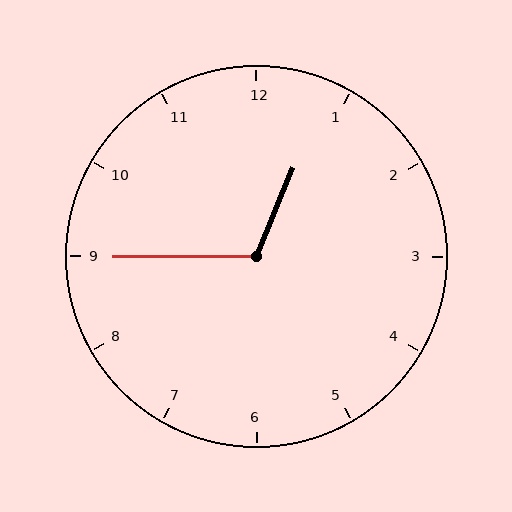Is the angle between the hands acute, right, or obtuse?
It is obtuse.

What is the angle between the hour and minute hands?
Approximately 112 degrees.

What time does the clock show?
12:45.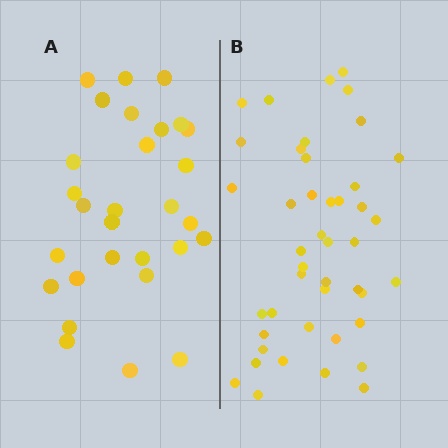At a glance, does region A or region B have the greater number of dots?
Region B (the right region) has more dots.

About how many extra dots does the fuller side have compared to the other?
Region B has approximately 15 more dots than region A.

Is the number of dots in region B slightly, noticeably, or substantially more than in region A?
Region B has substantially more. The ratio is roughly 1.5 to 1.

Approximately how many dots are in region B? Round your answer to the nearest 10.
About 40 dots. (The exact count is 44, which rounds to 40.)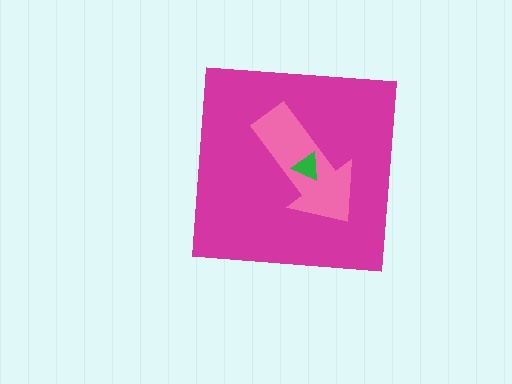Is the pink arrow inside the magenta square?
Yes.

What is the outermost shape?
The magenta square.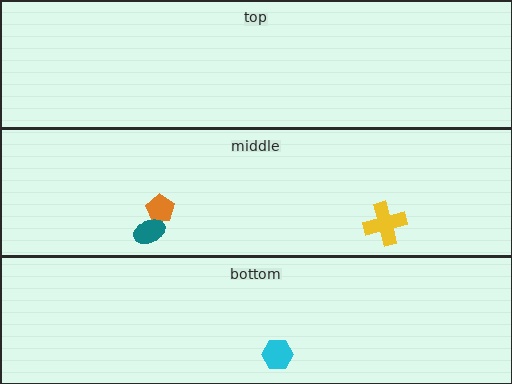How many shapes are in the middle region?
3.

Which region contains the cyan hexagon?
The bottom region.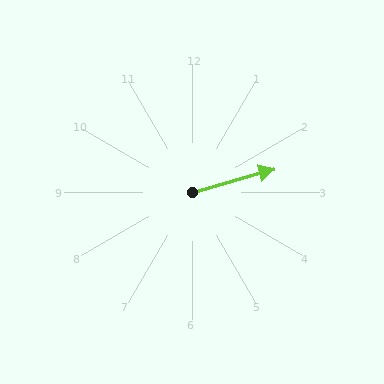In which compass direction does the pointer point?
East.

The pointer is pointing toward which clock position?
Roughly 2 o'clock.